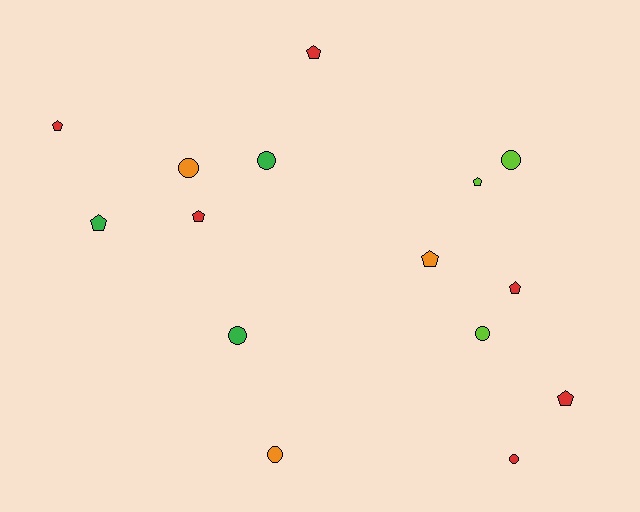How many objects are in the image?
There are 15 objects.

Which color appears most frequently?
Red, with 6 objects.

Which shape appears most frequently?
Pentagon, with 8 objects.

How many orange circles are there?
There are 2 orange circles.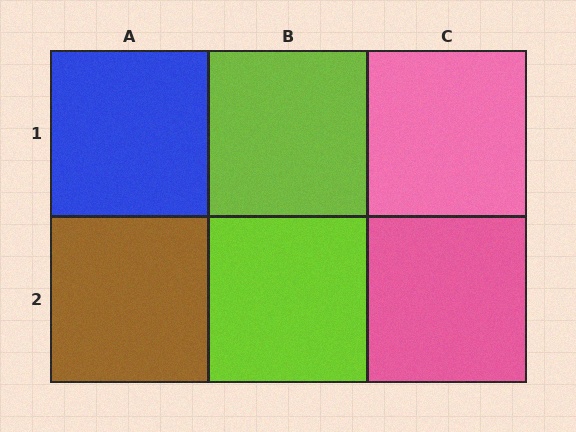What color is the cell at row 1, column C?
Pink.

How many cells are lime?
2 cells are lime.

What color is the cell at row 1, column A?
Blue.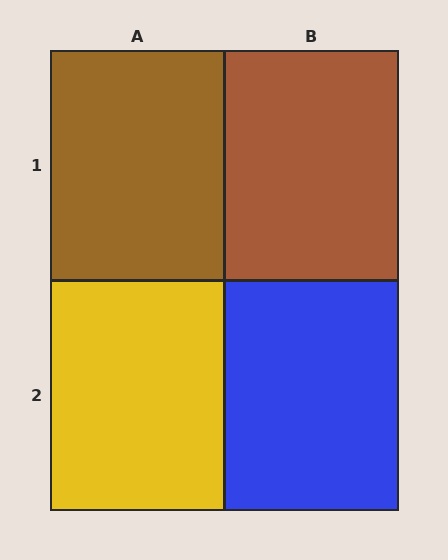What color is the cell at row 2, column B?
Blue.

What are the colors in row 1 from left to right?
Brown, brown.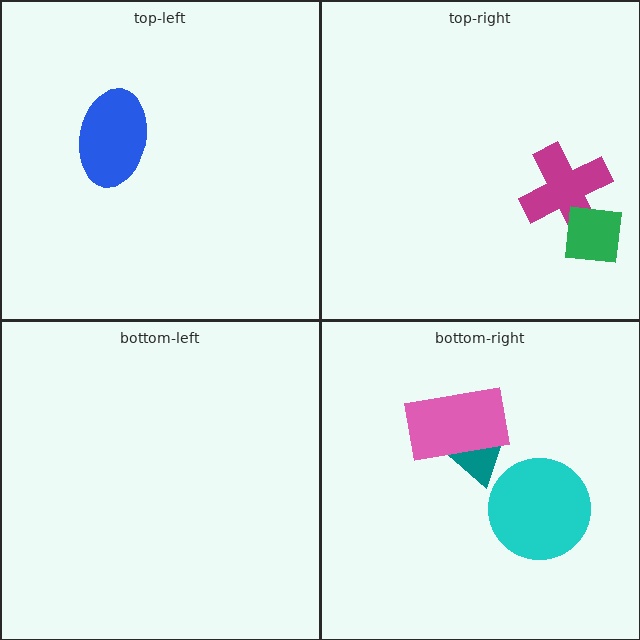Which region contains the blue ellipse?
The top-left region.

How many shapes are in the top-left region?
1.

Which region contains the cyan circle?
The bottom-right region.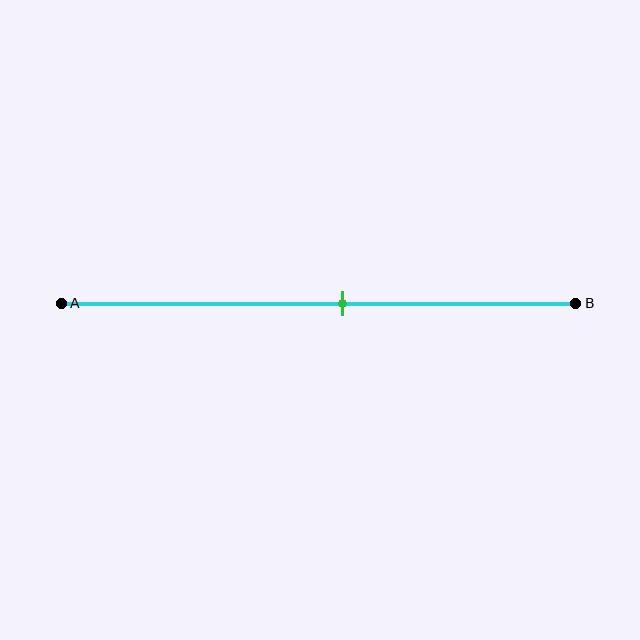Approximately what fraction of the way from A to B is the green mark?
The green mark is approximately 55% of the way from A to B.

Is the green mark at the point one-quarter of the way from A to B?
No, the mark is at about 55% from A, not at the 25% one-quarter point.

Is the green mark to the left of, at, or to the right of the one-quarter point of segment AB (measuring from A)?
The green mark is to the right of the one-quarter point of segment AB.